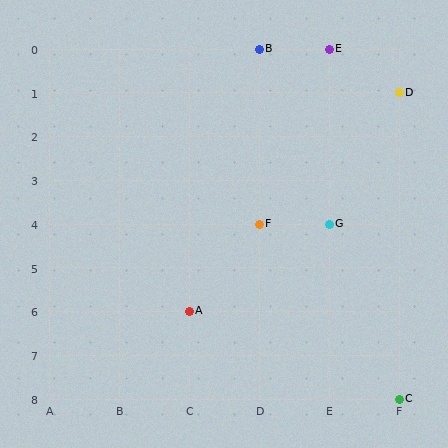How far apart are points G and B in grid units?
Points G and B are 1 column and 4 rows apart (about 4.1 grid units diagonally).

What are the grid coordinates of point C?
Point C is at grid coordinates (F, 8).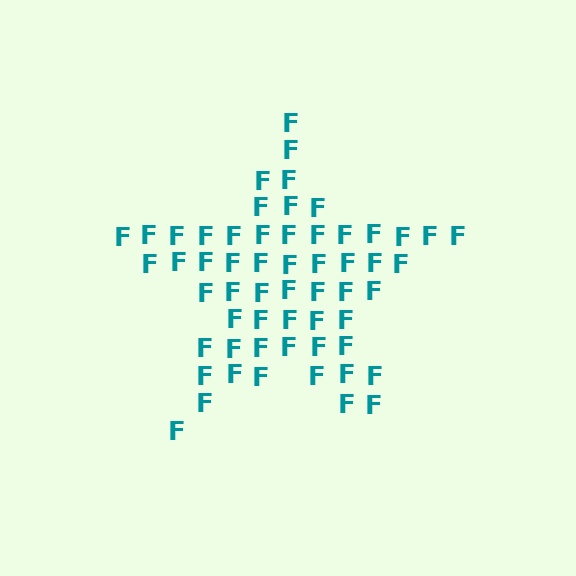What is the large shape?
The large shape is a star.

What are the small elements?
The small elements are letter F's.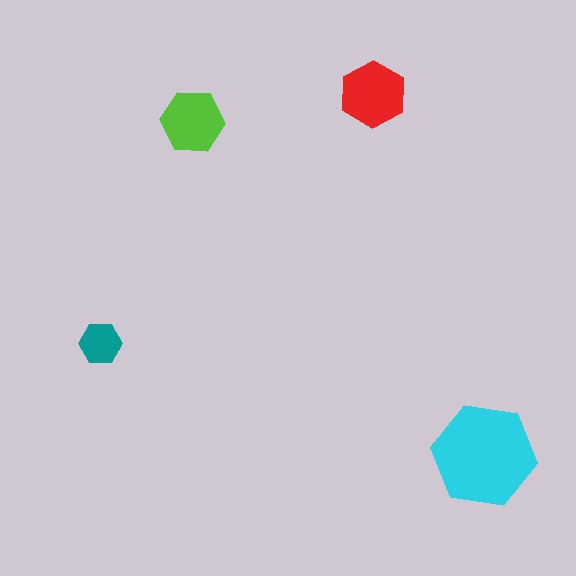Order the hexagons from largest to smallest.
the cyan one, the red one, the lime one, the teal one.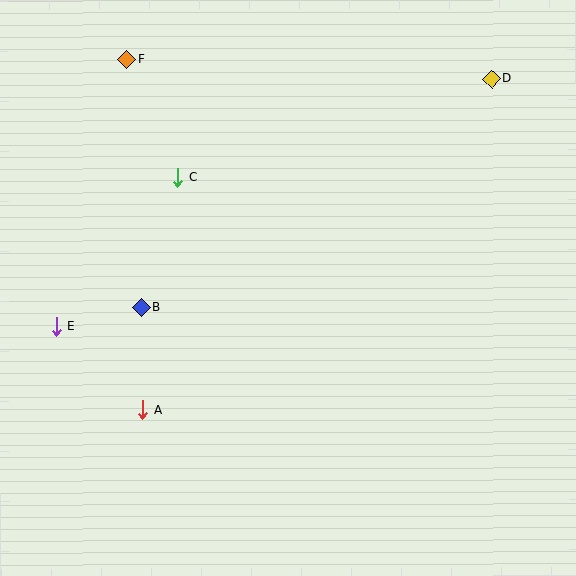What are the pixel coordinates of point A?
Point A is at (143, 410).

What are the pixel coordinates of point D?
Point D is at (492, 79).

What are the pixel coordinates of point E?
Point E is at (56, 326).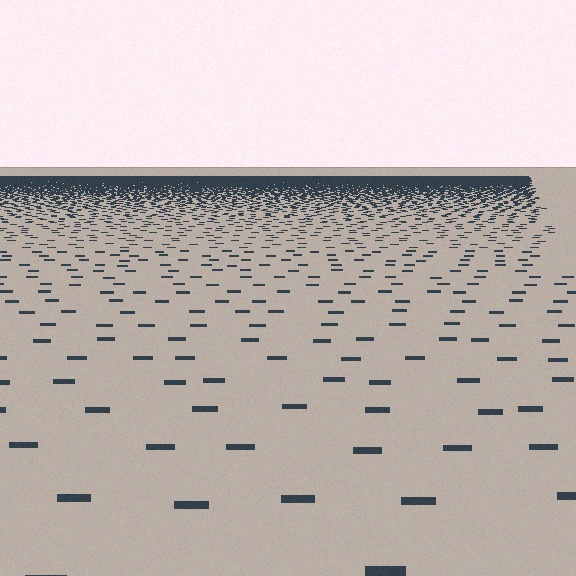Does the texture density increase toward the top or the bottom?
Density increases toward the top.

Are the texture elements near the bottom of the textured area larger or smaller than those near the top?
Larger. Near the bottom, elements are closer to the viewer and appear at a bigger on-screen size.